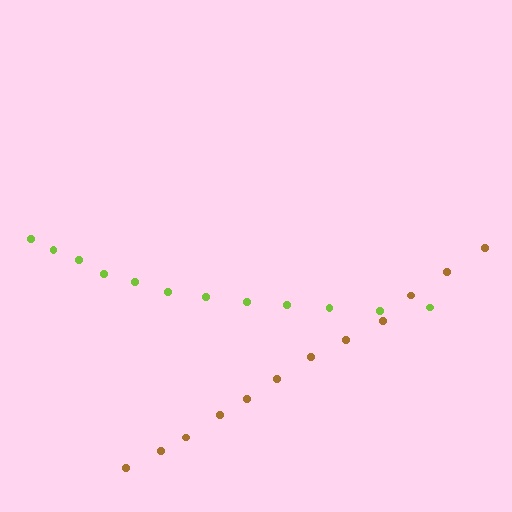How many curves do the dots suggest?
There are 2 distinct paths.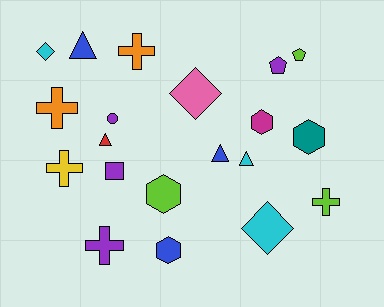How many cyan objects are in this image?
There are 3 cyan objects.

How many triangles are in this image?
There are 4 triangles.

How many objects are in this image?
There are 20 objects.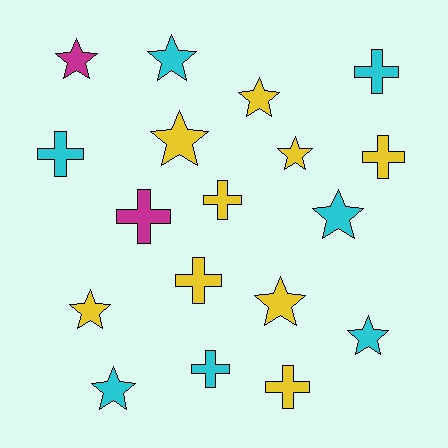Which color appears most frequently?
Yellow, with 9 objects.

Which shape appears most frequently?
Star, with 10 objects.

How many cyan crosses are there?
There are 3 cyan crosses.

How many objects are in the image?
There are 18 objects.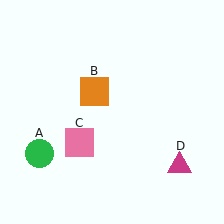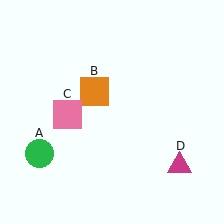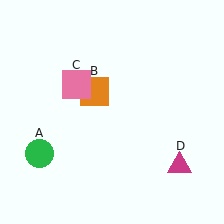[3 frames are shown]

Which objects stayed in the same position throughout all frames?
Green circle (object A) and orange square (object B) and magenta triangle (object D) remained stationary.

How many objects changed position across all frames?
1 object changed position: pink square (object C).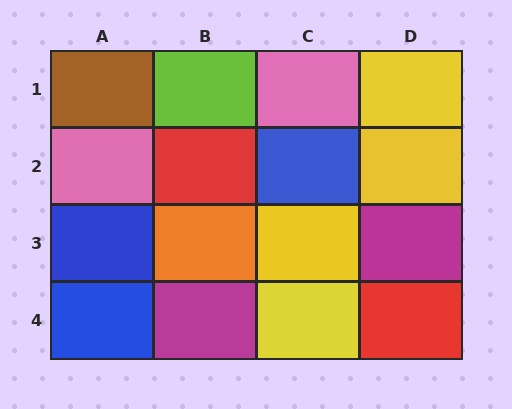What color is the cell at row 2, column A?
Pink.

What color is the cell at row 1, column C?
Pink.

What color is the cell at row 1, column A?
Brown.